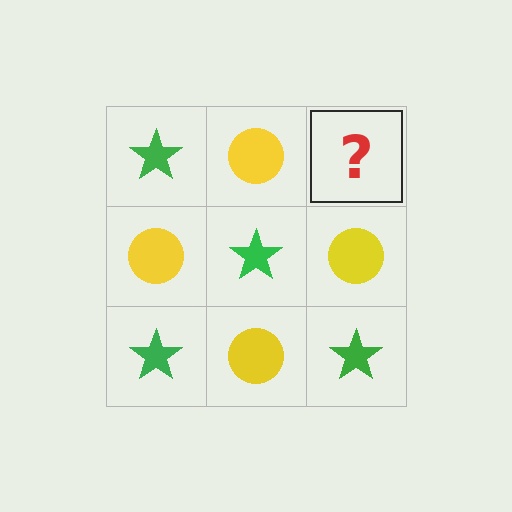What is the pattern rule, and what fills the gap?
The rule is that it alternates green star and yellow circle in a checkerboard pattern. The gap should be filled with a green star.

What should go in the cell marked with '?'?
The missing cell should contain a green star.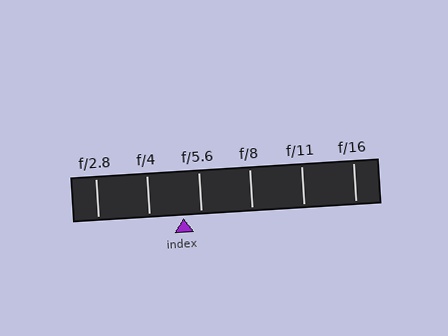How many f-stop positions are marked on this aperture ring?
There are 6 f-stop positions marked.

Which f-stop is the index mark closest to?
The index mark is closest to f/5.6.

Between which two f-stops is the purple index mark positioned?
The index mark is between f/4 and f/5.6.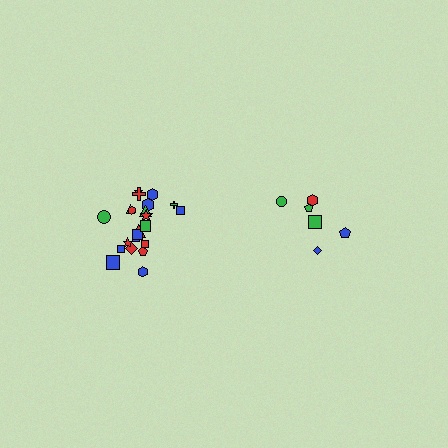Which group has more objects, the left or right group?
The left group.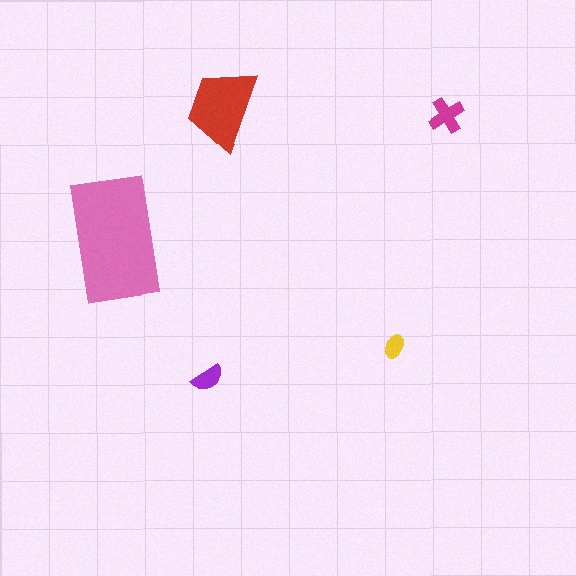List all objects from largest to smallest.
The pink rectangle, the red trapezoid, the magenta cross, the purple semicircle, the yellow ellipse.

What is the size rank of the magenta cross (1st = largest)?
3rd.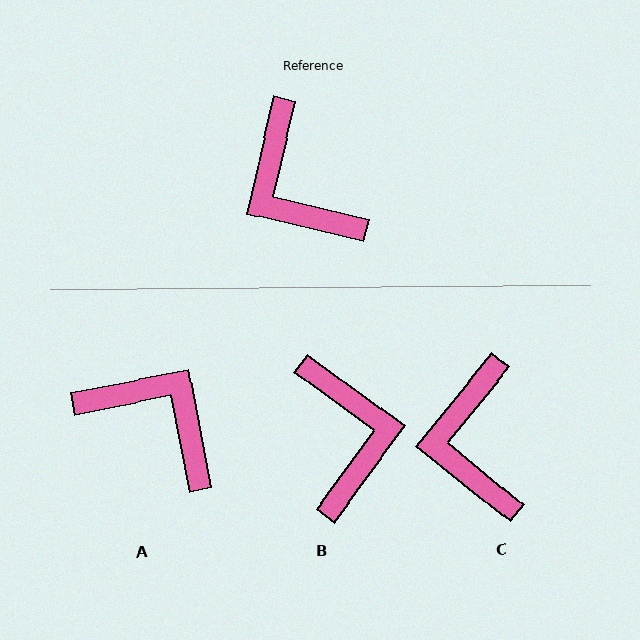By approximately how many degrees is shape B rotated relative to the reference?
Approximately 157 degrees counter-clockwise.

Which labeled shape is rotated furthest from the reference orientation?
B, about 157 degrees away.